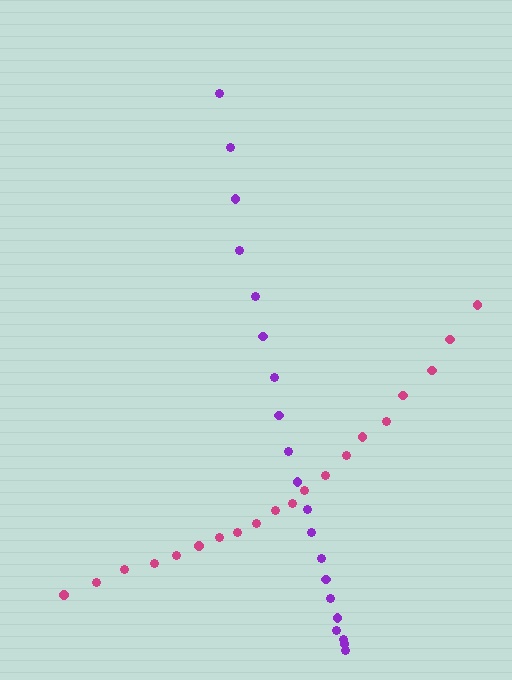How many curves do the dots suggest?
There are 2 distinct paths.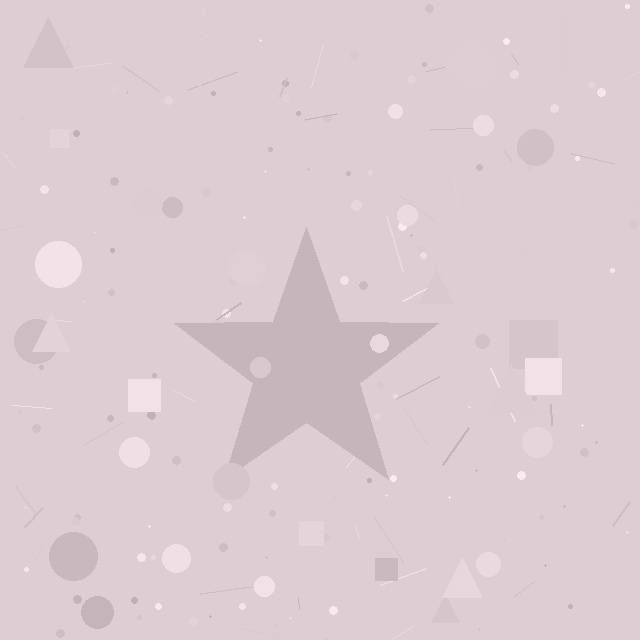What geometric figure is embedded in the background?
A star is embedded in the background.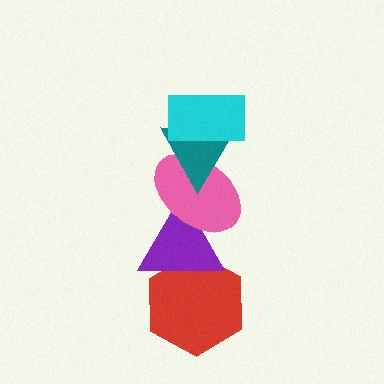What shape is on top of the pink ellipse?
The teal triangle is on top of the pink ellipse.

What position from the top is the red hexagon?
The red hexagon is 5th from the top.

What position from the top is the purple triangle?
The purple triangle is 4th from the top.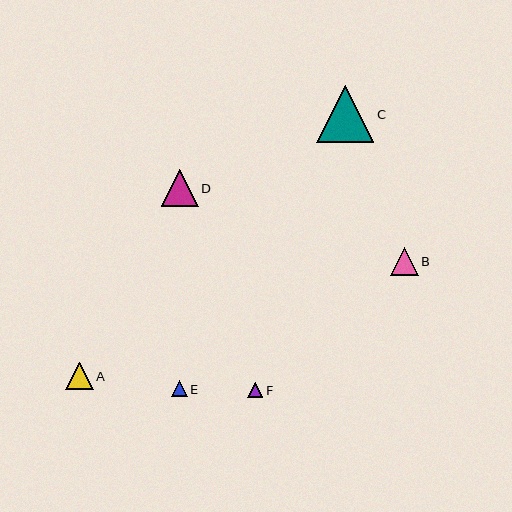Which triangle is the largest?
Triangle C is the largest with a size of approximately 57 pixels.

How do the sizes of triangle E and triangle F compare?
Triangle E and triangle F are approximately the same size.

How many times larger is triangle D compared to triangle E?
Triangle D is approximately 2.3 times the size of triangle E.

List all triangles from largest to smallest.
From largest to smallest: C, D, B, A, E, F.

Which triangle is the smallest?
Triangle F is the smallest with a size of approximately 15 pixels.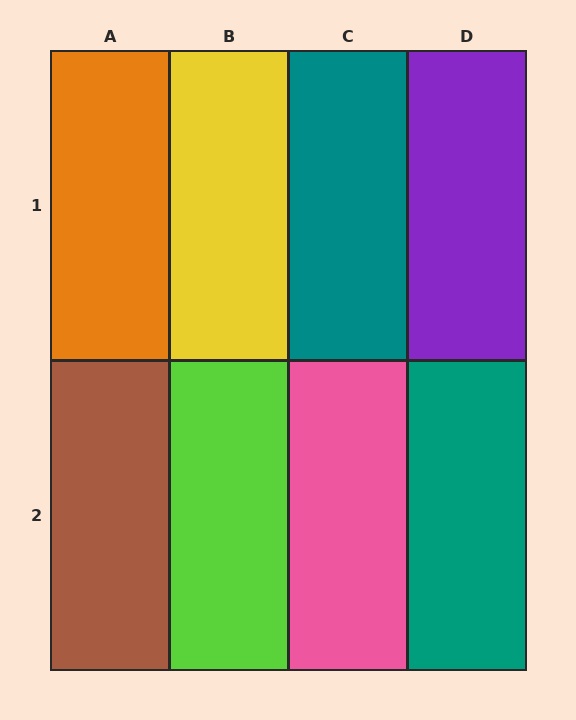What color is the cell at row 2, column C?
Pink.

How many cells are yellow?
1 cell is yellow.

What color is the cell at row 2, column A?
Brown.